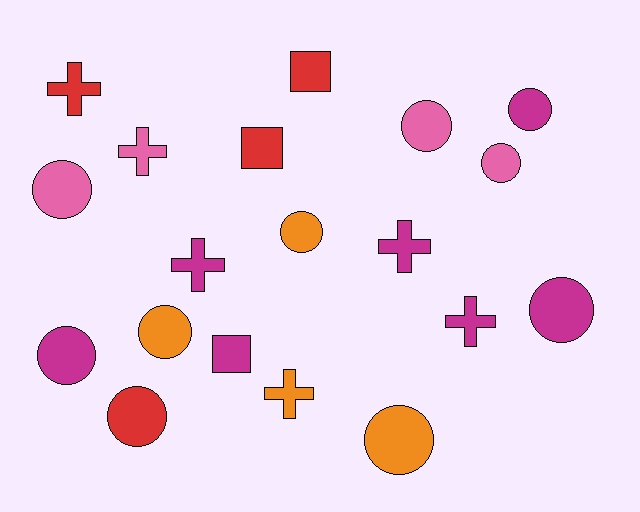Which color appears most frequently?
Magenta, with 7 objects.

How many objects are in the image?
There are 19 objects.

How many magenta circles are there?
There are 3 magenta circles.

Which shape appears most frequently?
Circle, with 10 objects.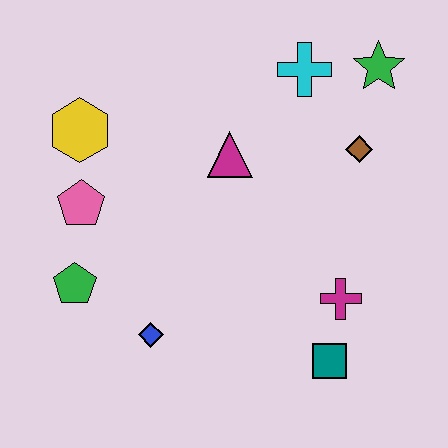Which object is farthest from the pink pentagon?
The green star is farthest from the pink pentagon.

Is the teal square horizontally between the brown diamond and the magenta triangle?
Yes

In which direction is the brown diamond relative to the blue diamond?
The brown diamond is to the right of the blue diamond.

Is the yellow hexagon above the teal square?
Yes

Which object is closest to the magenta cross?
The teal square is closest to the magenta cross.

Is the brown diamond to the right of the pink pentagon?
Yes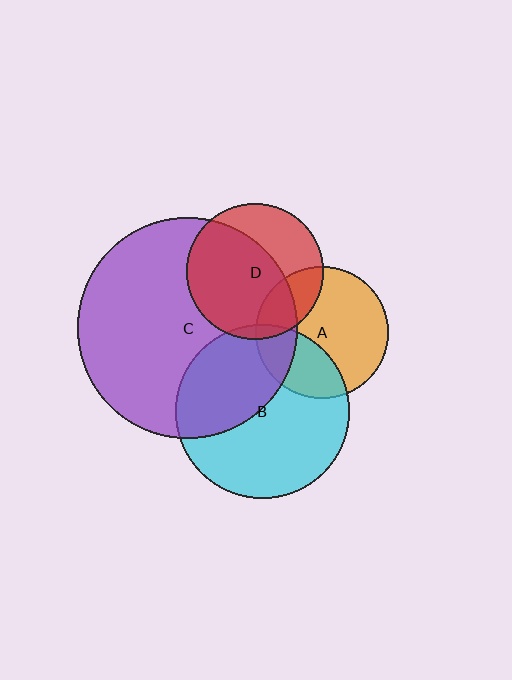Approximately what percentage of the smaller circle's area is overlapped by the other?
Approximately 20%.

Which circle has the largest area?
Circle C (purple).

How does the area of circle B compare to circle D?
Approximately 1.6 times.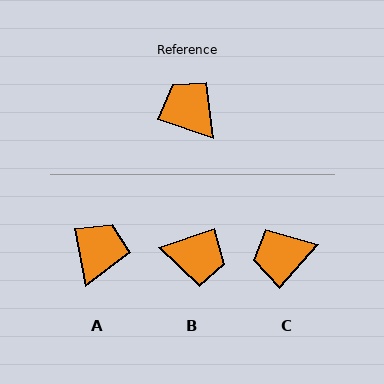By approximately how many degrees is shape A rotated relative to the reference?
Approximately 60 degrees clockwise.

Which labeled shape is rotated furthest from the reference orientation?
B, about 141 degrees away.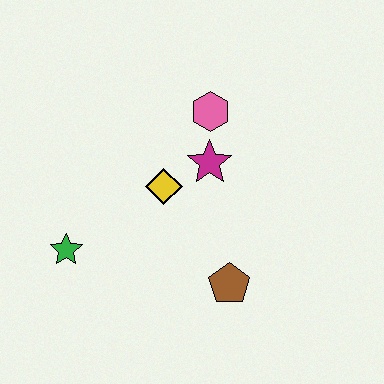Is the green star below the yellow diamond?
Yes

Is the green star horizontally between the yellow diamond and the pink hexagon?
No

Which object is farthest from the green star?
The pink hexagon is farthest from the green star.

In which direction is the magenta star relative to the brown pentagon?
The magenta star is above the brown pentagon.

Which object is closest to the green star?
The yellow diamond is closest to the green star.